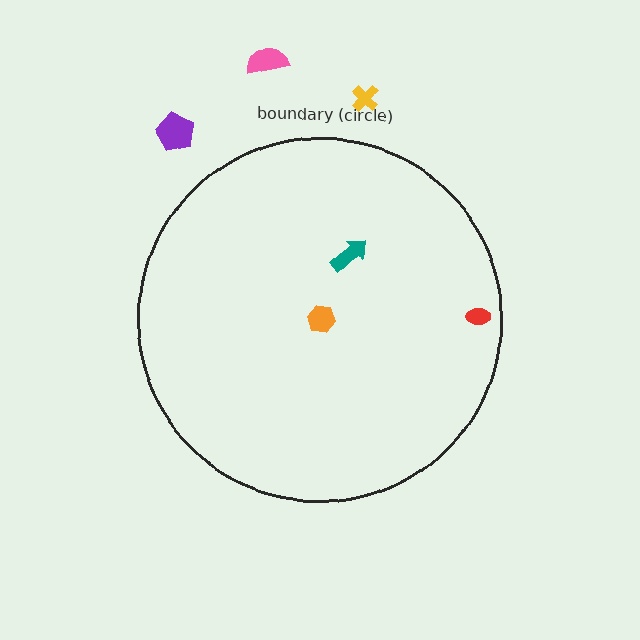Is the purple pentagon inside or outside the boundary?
Outside.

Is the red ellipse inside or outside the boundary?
Inside.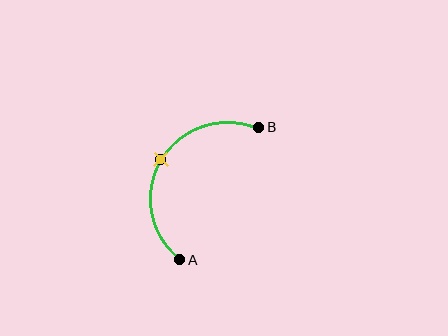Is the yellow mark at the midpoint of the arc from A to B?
Yes. The yellow mark lies on the arc at equal arc-length from both A and B — it is the arc midpoint.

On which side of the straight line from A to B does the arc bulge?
The arc bulges to the left of the straight line connecting A and B.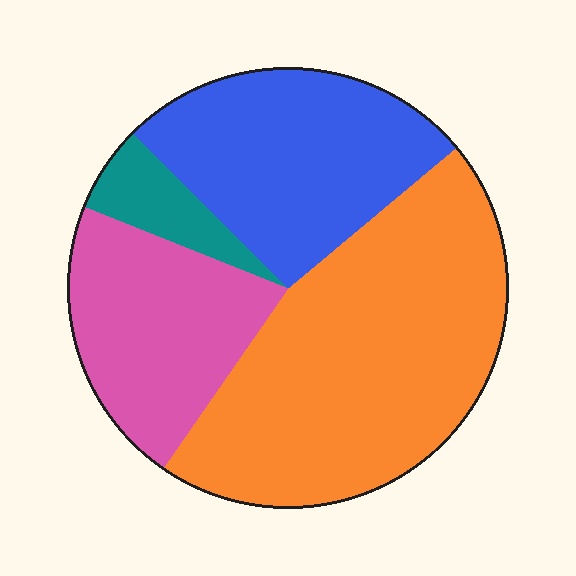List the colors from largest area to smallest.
From largest to smallest: orange, blue, pink, teal.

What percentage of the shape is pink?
Pink takes up about one fifth (1/5) of the shape.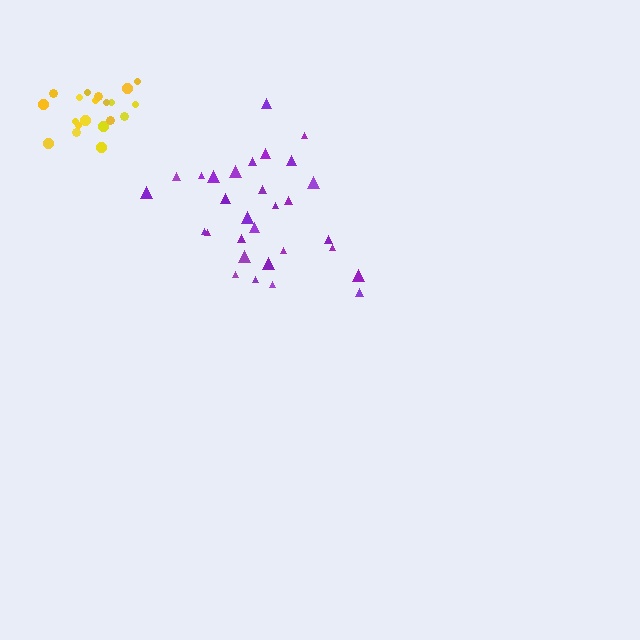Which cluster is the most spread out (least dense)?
Purple.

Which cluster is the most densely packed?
Yellow.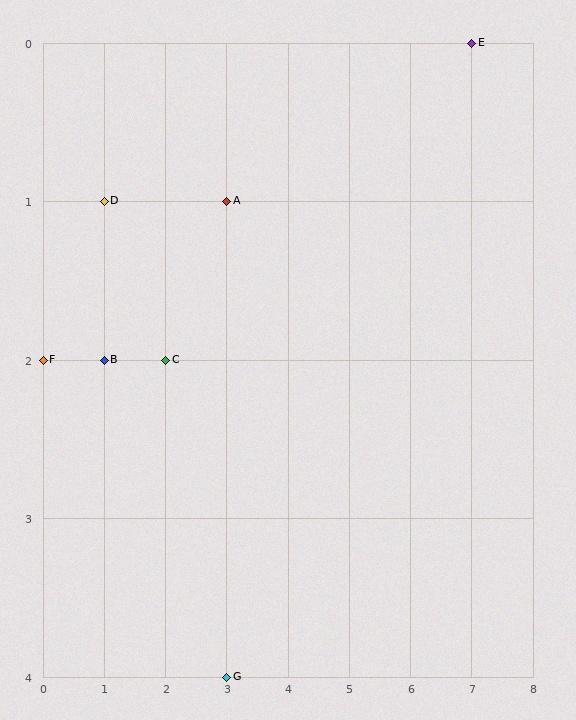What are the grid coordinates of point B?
Point B is at grid coordinates (1, 2).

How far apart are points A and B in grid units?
Points A and B are 2 columns and 1 row apart (about 2.2 grid units diagonally).